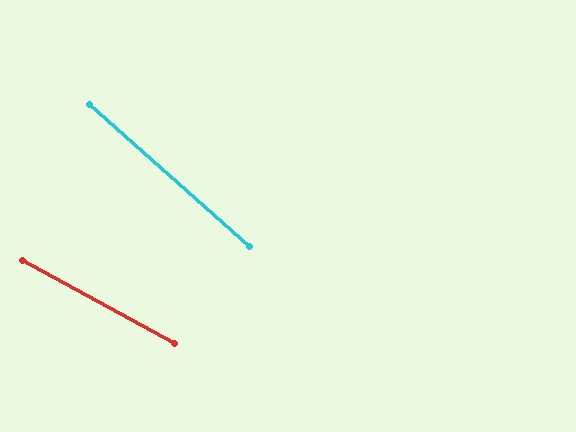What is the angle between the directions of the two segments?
Approximately 13 degrees.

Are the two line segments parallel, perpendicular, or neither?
Neither parallel nor perpendicular — they differ by about 13°.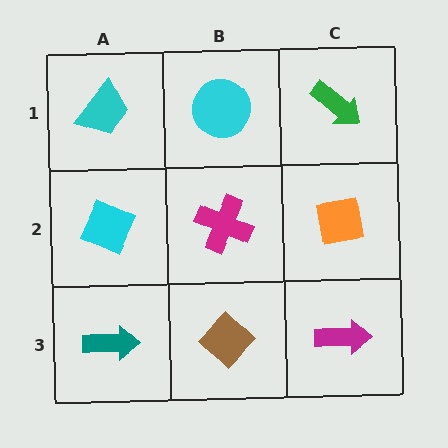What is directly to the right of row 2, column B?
An orange square.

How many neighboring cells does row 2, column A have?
3.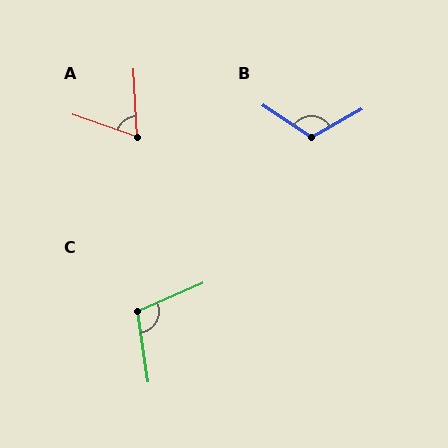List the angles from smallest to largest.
A (68°), C (105°), B (117°).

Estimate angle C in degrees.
Approximately 105 degrees.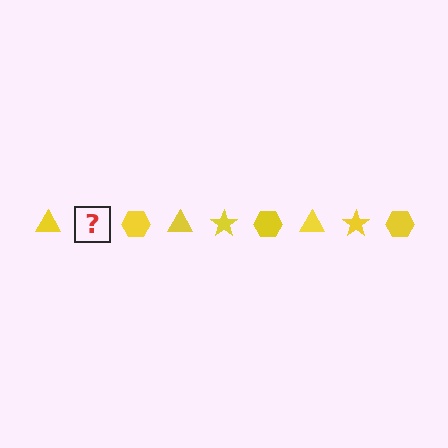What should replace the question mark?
The question mark should be replaced with a yellow star.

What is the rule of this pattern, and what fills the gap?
The rule is that the pattern cycles through triangle, star, hexagon shapes in yellow. The gap should be filled with a yellow star.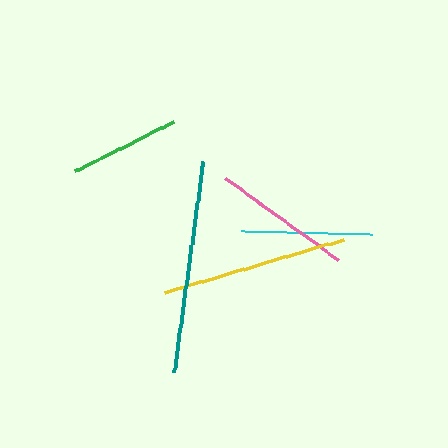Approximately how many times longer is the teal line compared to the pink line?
The teal line is approximately 1.5 times the length of the pink line.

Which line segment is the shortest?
The green line is the shortest at approximately 110 pixels.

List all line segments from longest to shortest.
From longest to shortest: teal, yellow, pink, cyan, green.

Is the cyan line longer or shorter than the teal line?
The teal line is longer than the cyan line.